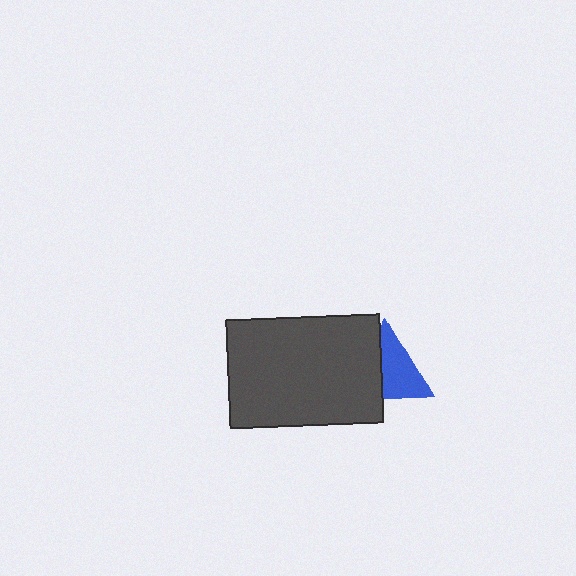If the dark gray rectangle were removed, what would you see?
You would see the complete blue triangle.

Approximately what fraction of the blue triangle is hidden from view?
Roughly 41% of the blue triangle is hidden behind the dark gray rectangle.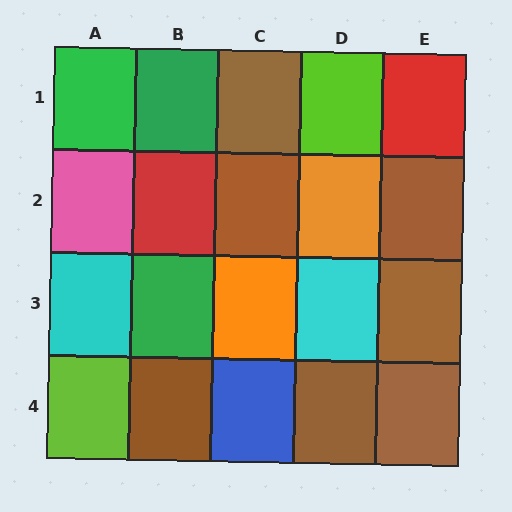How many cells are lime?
2 cells are lime.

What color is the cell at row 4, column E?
Brown.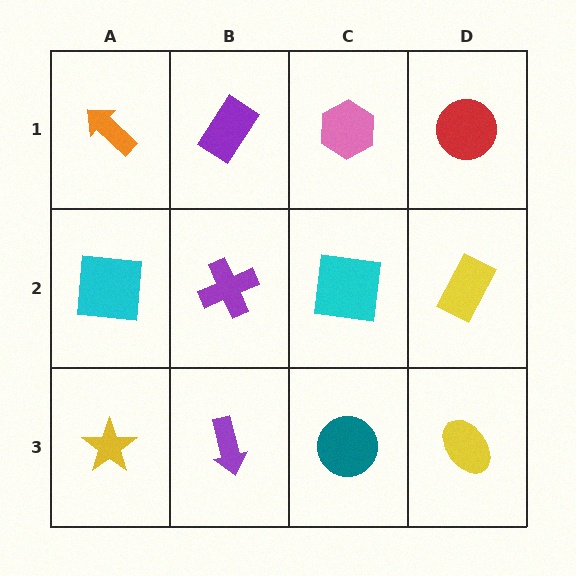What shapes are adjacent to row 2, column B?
A purple rectangle (row 1, column B), a purple arrow (row 3, column B), a cyan square (row 2, column A), a cyan square (row 2, column C).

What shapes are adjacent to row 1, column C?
A cyan square (row 2, column C), a purple rectangle (row 1, column B), a red circle (row 1, column D).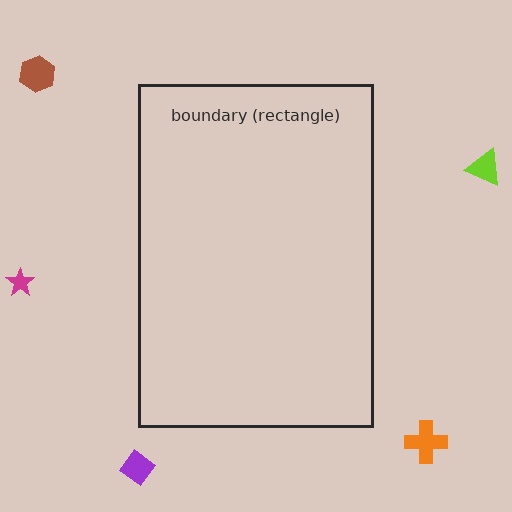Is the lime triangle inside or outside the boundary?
Outside.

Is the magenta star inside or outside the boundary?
Outside.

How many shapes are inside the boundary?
0 inside, 5 outside.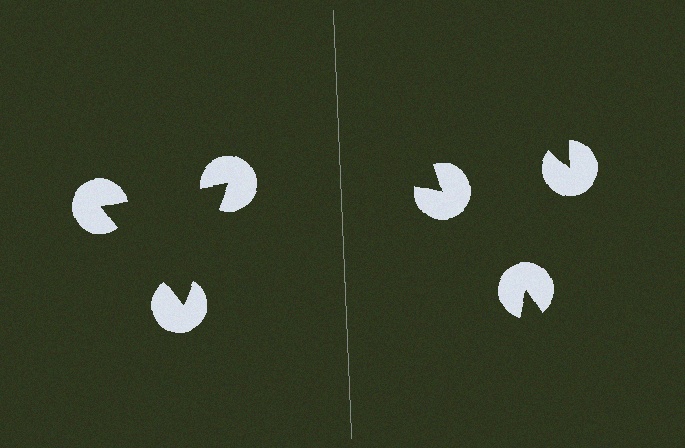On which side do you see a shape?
An illusory triangle appears on the left side. On the right side the wedge cuts are rotated, so no coherent shape forms.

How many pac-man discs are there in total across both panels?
6 — 3 on each side.